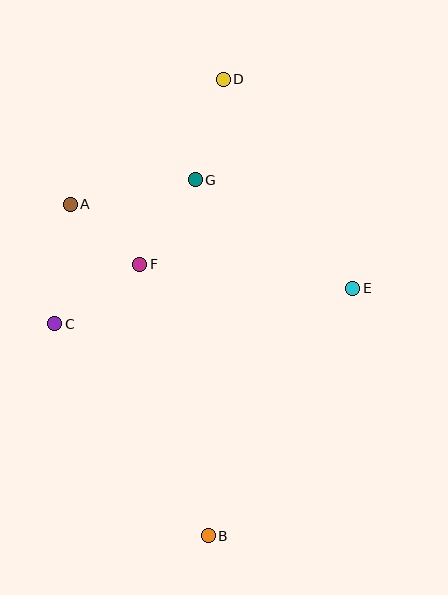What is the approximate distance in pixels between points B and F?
The distance between B and F is approximately 280 pixels.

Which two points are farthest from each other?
Points B and D are farthest from each other.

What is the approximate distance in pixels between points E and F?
The distance between E and F is approximately 214 pixels.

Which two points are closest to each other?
Points A and F are closest to each other.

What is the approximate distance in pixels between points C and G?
The distance between C and G is approximately 201 pixels.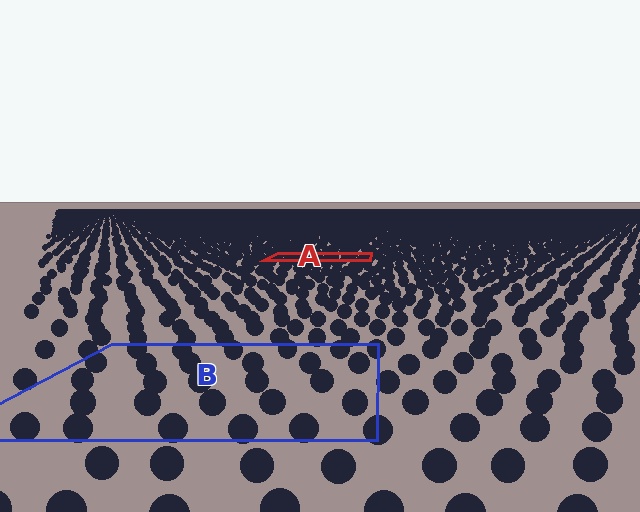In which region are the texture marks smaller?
The texture marks are smaller in region A, because it is farther away.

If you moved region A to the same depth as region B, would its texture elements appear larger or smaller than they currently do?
They would appear larger. At a closer depth, the same texture elements are projected at a bigger on-screen size.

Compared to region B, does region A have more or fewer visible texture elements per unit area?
Region A has more texture elements per unit area — they are packed more densely because it is farther away.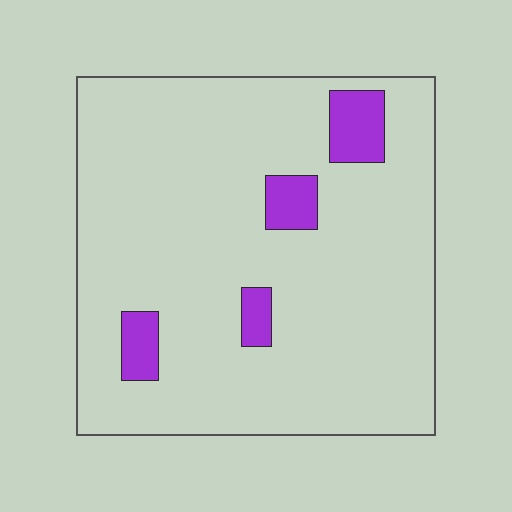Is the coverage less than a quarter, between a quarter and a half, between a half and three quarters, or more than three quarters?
Less than a quarter.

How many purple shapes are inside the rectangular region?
4.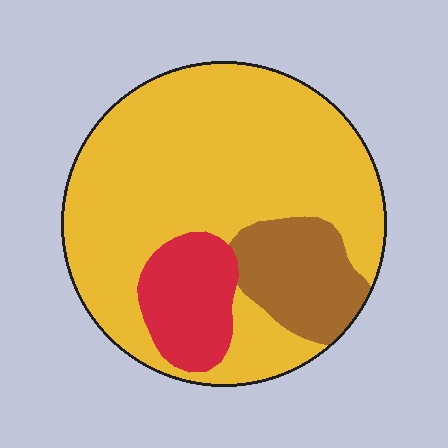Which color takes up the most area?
Yellow, at roughly 70%.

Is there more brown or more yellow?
Yellow.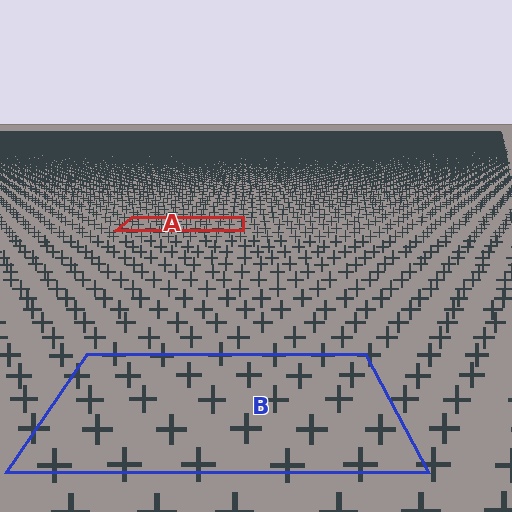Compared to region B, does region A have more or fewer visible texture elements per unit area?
Region A has more texture elements per unit area — they are packed more densely because it is farther away.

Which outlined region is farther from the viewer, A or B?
Region A is farther from the viewer — the texture elements inside it appear smaller and more densely packed.